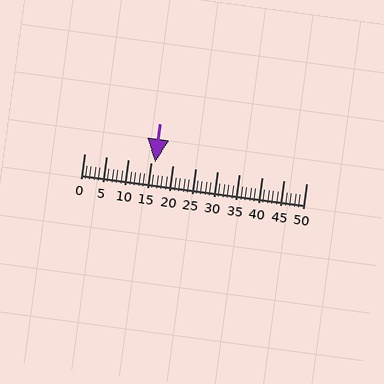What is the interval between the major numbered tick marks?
The major tick marks are spaced 5 units apart.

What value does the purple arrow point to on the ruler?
The purple arrow points to approximately 16.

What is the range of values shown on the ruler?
The ruler shows values from 0 to 50.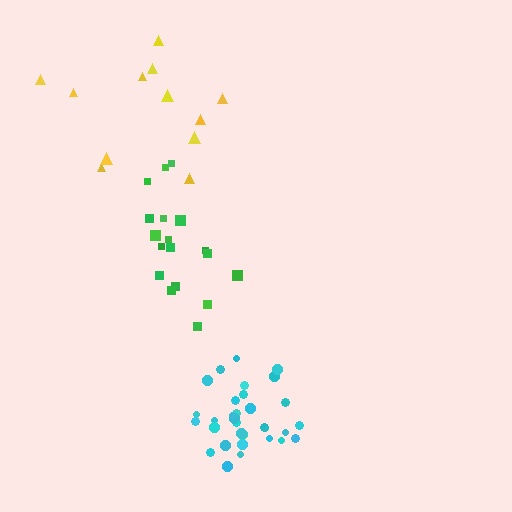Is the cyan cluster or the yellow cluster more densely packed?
Cyan.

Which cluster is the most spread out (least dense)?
Yellow.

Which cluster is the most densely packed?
Cyan.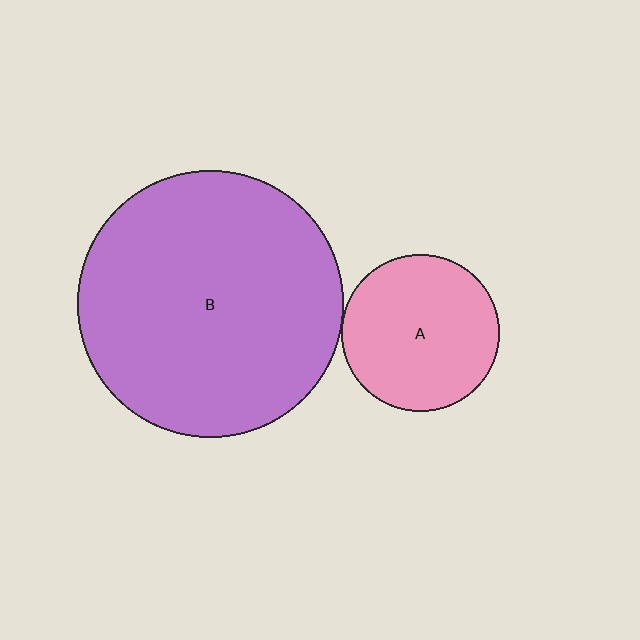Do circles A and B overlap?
Yes.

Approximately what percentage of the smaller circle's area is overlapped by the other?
Approximately 5%.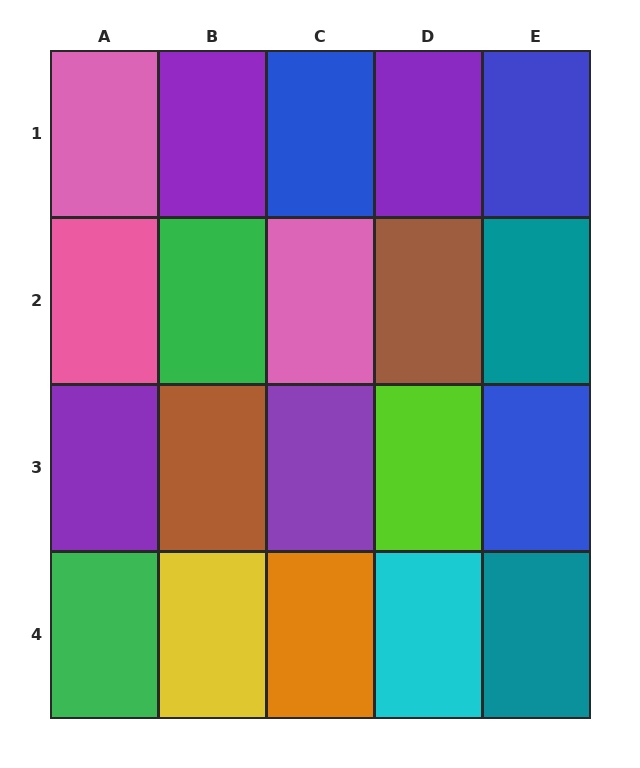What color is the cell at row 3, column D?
Lime.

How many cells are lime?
1 cell is lime.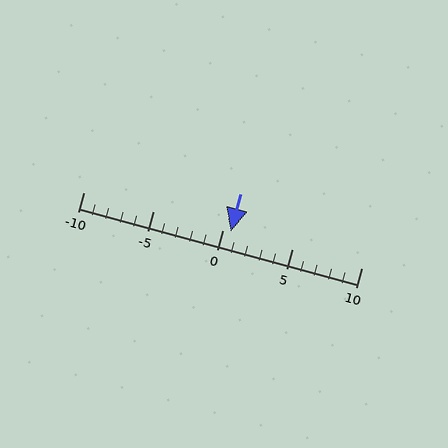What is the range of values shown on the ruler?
The ruler shows values from -10 to 10.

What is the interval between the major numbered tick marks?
The major tick marks are spaced 5 units apart.